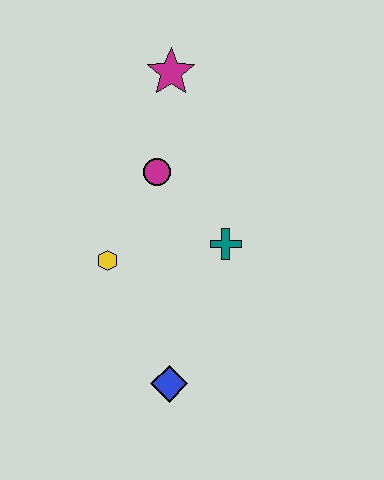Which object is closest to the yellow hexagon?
The magenta circle is closest to the yellow hexagon.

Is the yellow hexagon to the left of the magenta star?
Yes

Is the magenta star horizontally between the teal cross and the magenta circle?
Yes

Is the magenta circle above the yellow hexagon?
Yes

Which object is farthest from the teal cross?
The magenta star is farthest from the teal cross.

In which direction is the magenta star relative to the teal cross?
The magenta star is above the teal cross.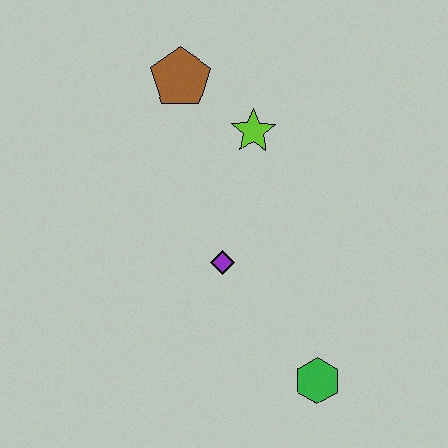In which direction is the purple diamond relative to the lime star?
The purple diamond is below the lime star.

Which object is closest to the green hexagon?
The purple diamond is closest to the green hexagon.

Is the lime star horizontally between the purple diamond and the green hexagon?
Yes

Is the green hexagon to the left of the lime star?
No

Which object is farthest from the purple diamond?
The brown pentagon is farthest from the purple diamond.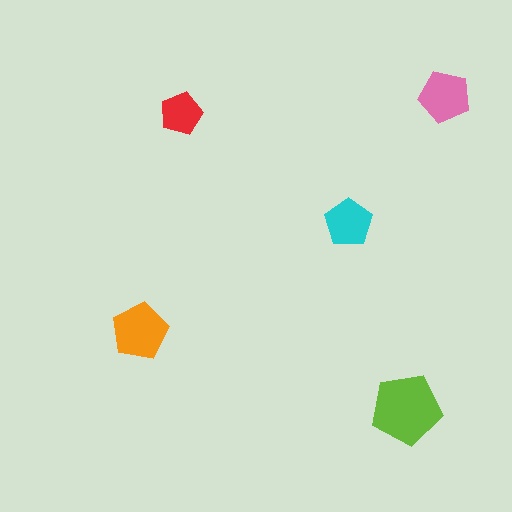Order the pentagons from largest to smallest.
the lime one, the orange one, the pink one, the cyan one, the red one.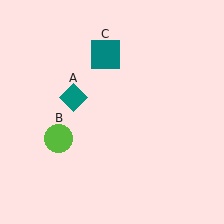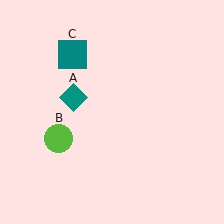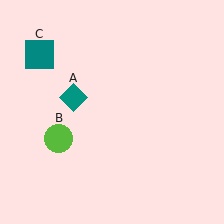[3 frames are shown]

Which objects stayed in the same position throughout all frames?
Teal diamond (object A) and lime circle (object B) remained stationary.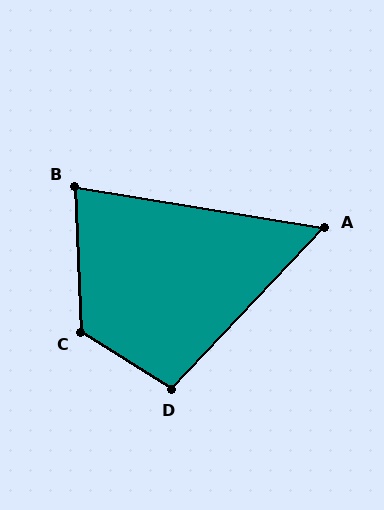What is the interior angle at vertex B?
Approximately 78 degrees (acute).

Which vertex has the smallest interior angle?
A, at approximately 56 degrees.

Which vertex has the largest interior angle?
C, at approximately 124 degrees.